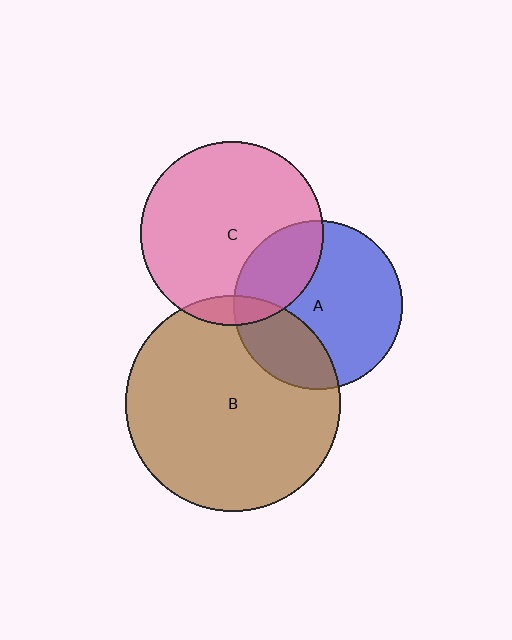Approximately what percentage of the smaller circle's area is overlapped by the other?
Approximately 25%.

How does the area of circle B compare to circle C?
Approximately 1.4 times.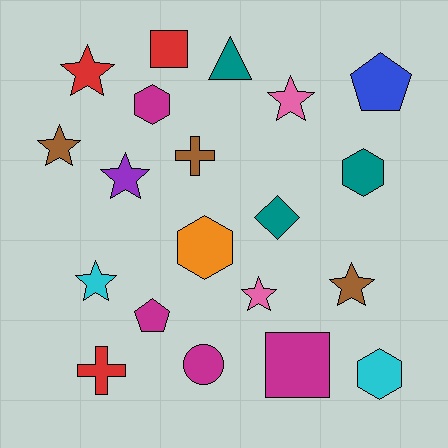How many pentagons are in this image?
There are 2 pentagons.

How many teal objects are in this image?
There are 3 teal objects.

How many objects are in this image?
There are 20 objects.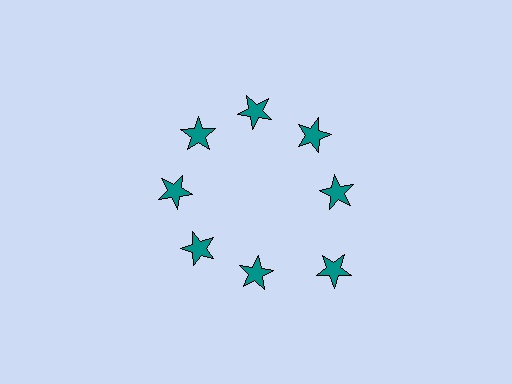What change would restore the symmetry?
The symmetry would be restored by moving it inward, back onto the ring so that all 8 stars sit at equal angles and equal distance from the center.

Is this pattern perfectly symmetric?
No. The 8 teal stars are arranged in a ring, but one element near the 4 o'clock position is pushed outward from the center, breaking the 8-fold rotational symmetry.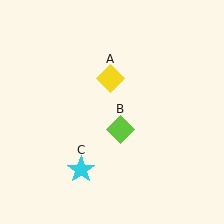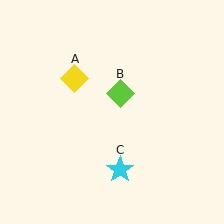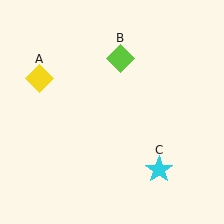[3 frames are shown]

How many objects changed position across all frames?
3 objects changed position: yellow diamond (object A), lime diamond (object B), cyan star (object C).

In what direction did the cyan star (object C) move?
The cyan star (object C) moved right.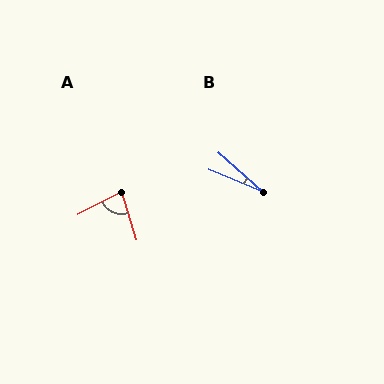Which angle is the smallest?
B, at approximately 19 degrees.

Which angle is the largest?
A, at approximately 79 degrees.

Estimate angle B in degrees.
Approximately 19 degrees.